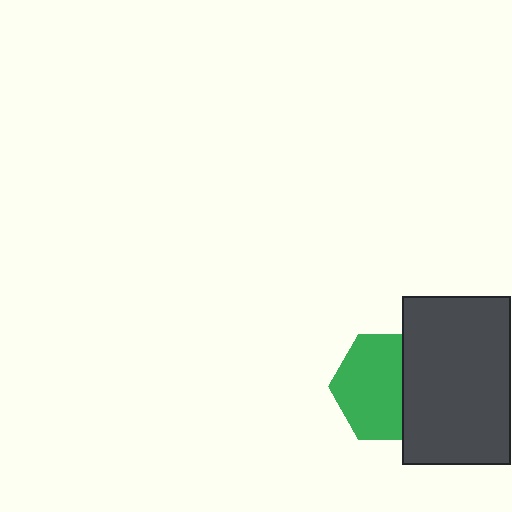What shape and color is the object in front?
The object in front is a dark gray rectangle.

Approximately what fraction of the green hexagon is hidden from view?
Roughly 37% of the green hexagon is hidden behind the dark gray rectangle.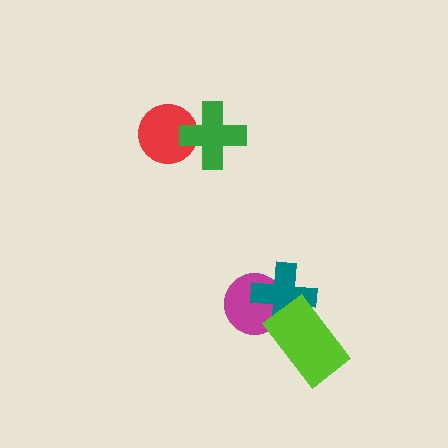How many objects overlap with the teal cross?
2 objects overlap with the teal cross.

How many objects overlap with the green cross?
1 object overlaps with the green cross.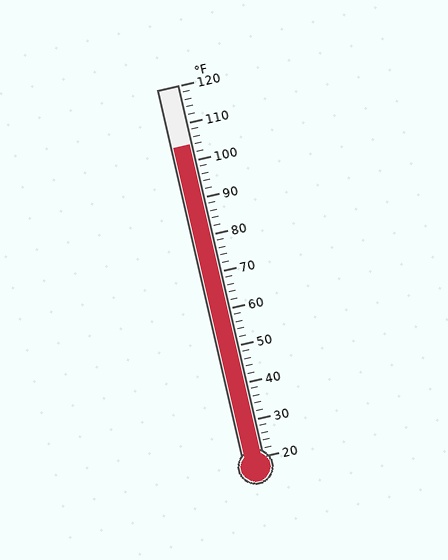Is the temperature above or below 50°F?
The temperature is above 50°F.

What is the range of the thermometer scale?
The thermometer scale ranges from 20°F to 120°F.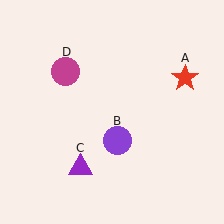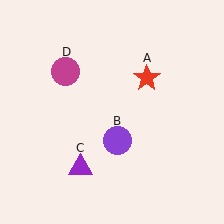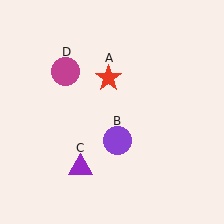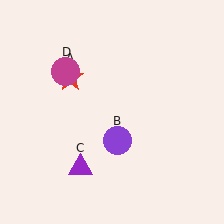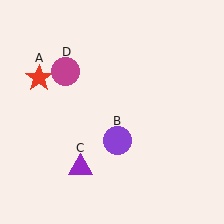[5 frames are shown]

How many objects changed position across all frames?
1 object changed position: red star (object A).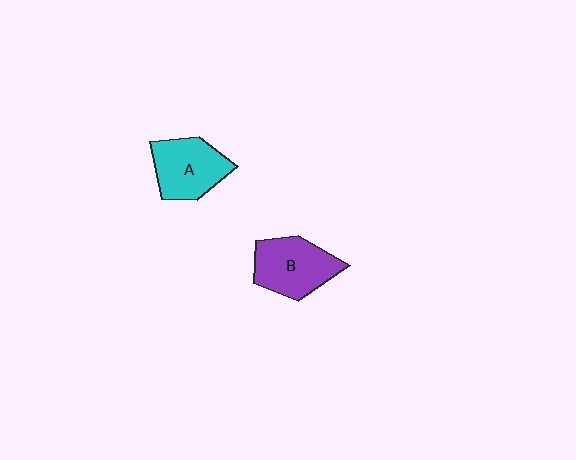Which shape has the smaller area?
Shape A (cyan).